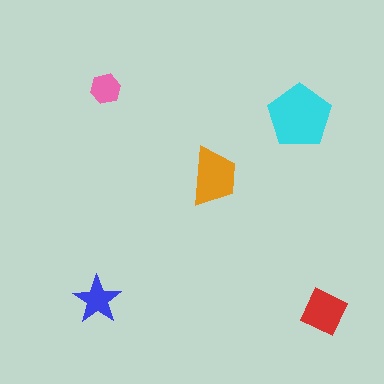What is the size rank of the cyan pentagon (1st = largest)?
1st.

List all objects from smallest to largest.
The pink hexagon, the blue star, the red diamond, the orange trapezoid, the cyan pentagon.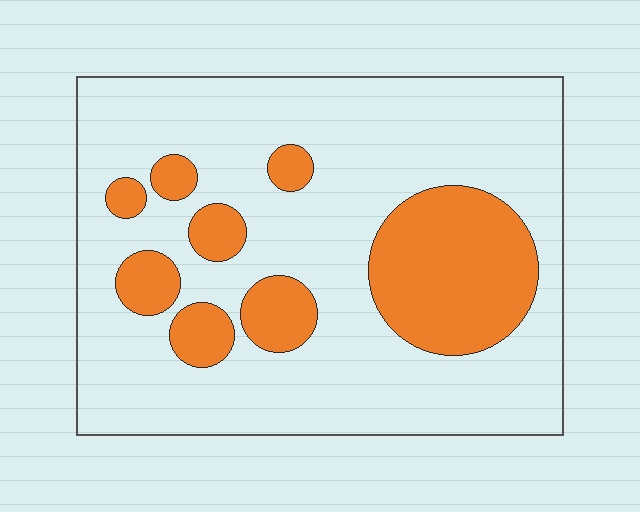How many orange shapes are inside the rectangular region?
8.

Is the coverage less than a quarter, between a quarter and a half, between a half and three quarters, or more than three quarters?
Less than a quarter.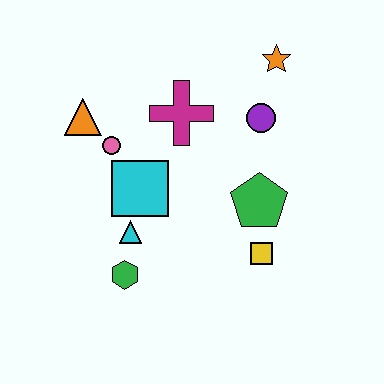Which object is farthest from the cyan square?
The orange star is farthest from the cyan square.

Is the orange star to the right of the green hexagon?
Yes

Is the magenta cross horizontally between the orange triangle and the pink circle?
No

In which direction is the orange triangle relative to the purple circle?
The orange triangle is to the left of the purple circle.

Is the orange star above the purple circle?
Yes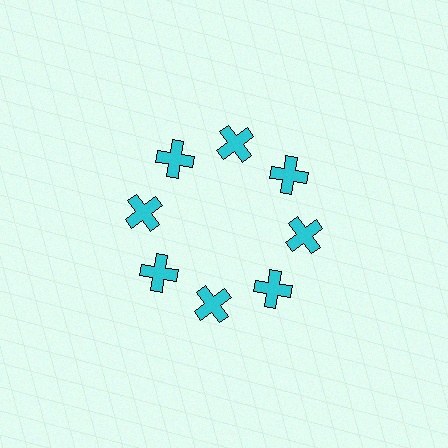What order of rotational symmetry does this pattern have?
This pattern has 8-fold rotational symmetry.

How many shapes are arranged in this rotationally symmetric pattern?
There are 8 shapes, arranged in 8 groups of 1.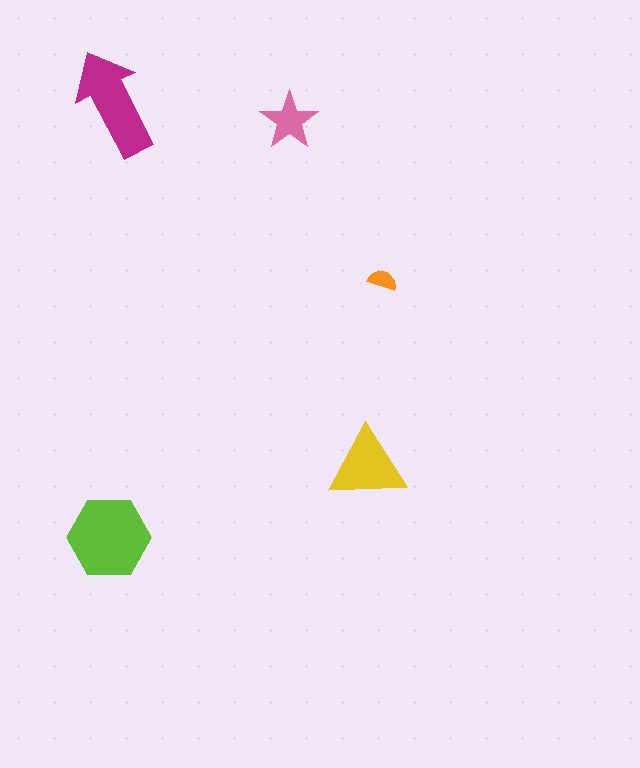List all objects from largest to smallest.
The lime hexagon, the magenta arrow, the yellow triangle, the pink star, the orange semicircle.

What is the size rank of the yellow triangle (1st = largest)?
3rd.